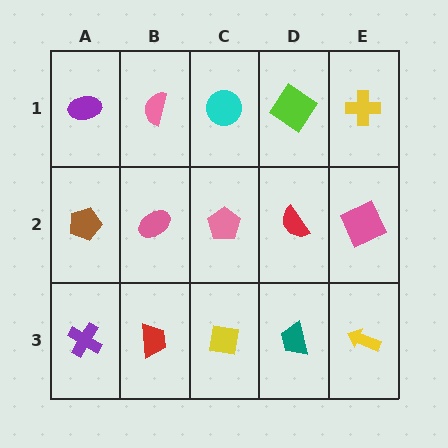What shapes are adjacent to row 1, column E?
A pink square (row 2, column E), a lime diamond (row 1, column D).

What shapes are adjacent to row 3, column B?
A pink ellipse (row 2, column B), a purple cross (row 3, column A), a yellow square (row 3, column C).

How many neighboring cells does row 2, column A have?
3.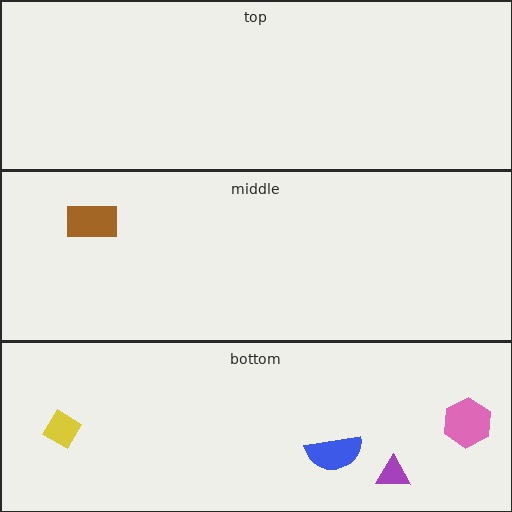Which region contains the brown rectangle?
The middle region.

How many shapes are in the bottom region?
4.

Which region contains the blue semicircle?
The bottom region.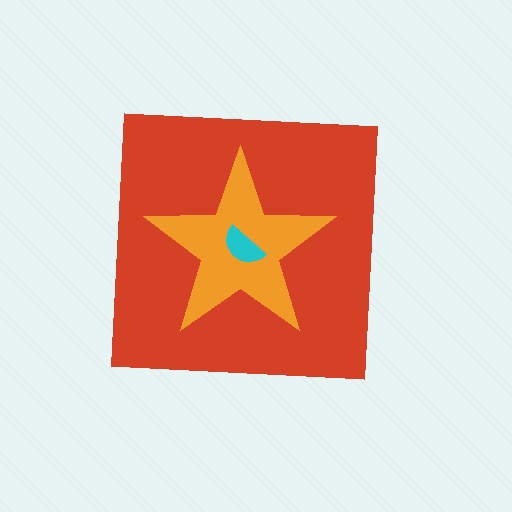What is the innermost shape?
The cyan semicircle.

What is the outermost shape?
The red square.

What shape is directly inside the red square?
The orange star.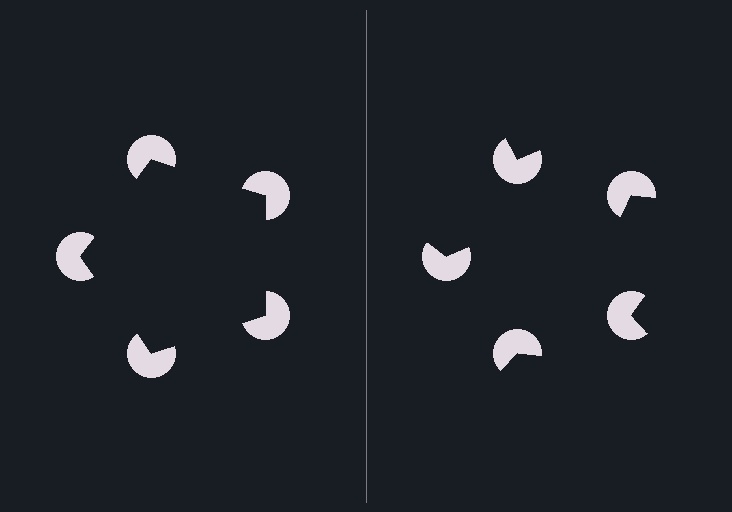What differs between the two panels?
The pac-man discs are positioned identically on both sides; only the wedge orientations differ. On the left they align to a pentagon; on the right they are misaligned.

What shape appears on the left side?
An illusory pentagon.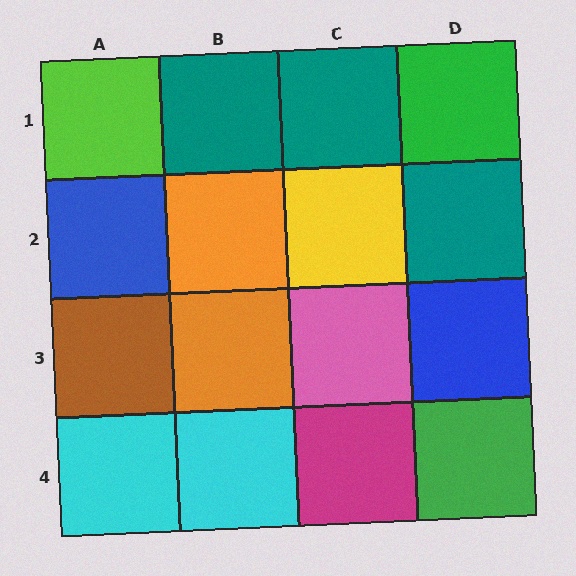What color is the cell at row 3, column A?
Brown.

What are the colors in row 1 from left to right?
Lime, teal, teal, green.